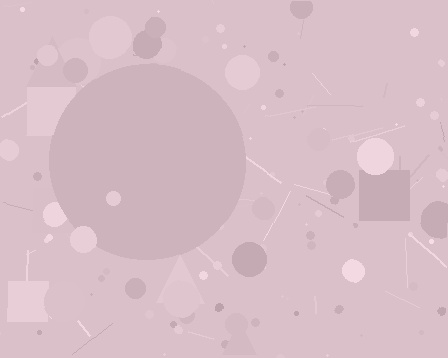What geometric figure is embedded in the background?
A circle is embedded in the background.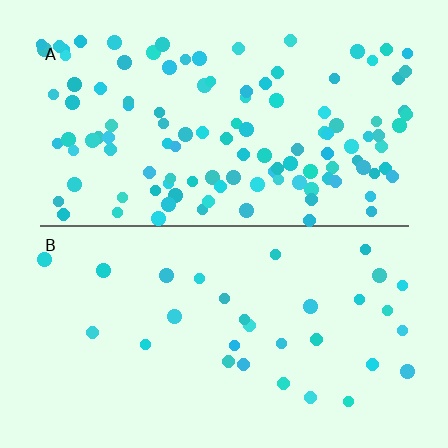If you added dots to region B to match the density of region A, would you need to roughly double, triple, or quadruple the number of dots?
Approximately quadruple.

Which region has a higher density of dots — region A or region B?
A (the top).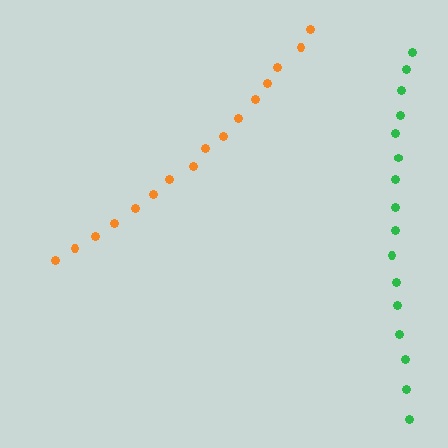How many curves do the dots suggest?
There are 2 distinct paths.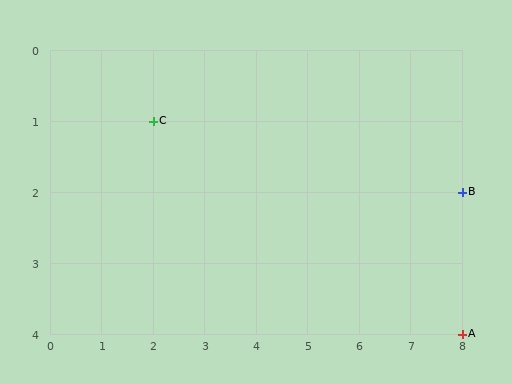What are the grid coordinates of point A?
Point A is at grid coordinates (8, 4).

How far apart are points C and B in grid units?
Points C and B are 6 columns and 1 row apart (about 6.1 grid units diagonally).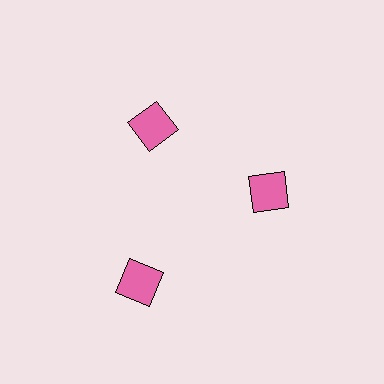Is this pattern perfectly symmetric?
No. The 3 pink squares are arranged in a ring, but one element near the 7 o'clock position is pushed outward from the center, breaking the 3-fold rotational symmetry.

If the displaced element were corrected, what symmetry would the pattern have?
It would have 3-fold rotational symmetry — the pattern would map onto itself every 120 degrees.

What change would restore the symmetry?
The symmetry would be restored by moving it inward, back onto the ring so that all 3 squares sit at equal angles and equal distance from the center.